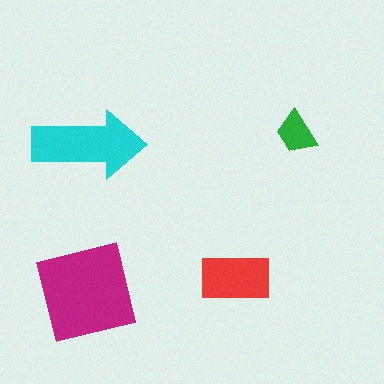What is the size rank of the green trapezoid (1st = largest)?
4th.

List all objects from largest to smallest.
The magenta square, the cyan arrow, the red rectangle, the green trapezoid.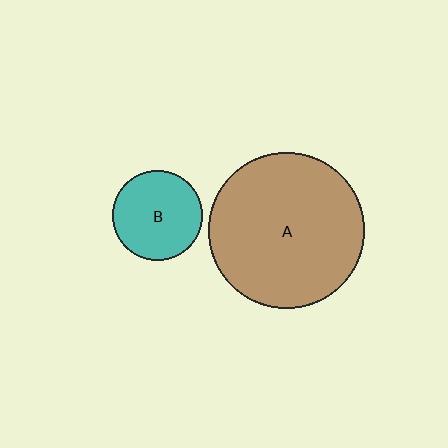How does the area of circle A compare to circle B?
Approximately 3.0 times.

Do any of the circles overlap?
No, none of the circles overlap.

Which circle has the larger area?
Circle A (brown).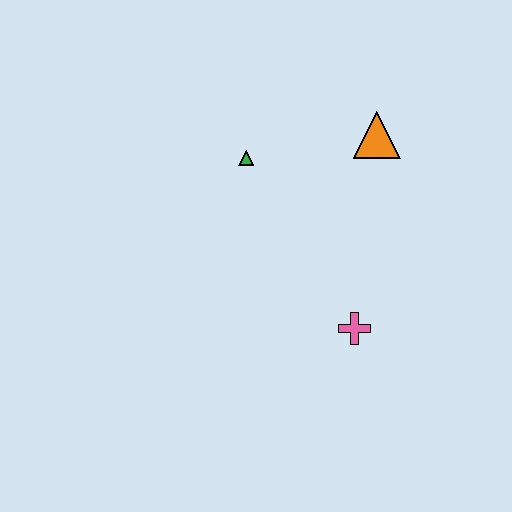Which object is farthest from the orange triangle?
The pink cross is farthest from the orange triangle.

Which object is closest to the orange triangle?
The green triangle is closest to the orange triangle.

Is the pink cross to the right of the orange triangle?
No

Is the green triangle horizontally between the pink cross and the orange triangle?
No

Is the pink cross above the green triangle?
No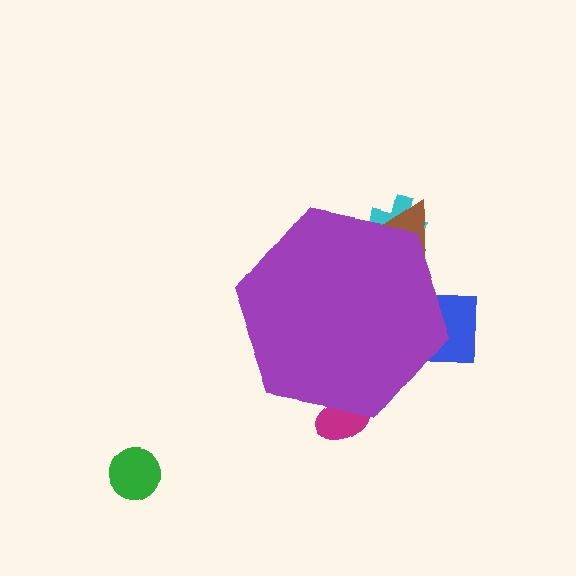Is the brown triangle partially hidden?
Yes, the brown triangle is partially hidden behind the purple hexagon.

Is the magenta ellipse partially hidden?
Yes, the magenta ellipse is partially hidden behind the purple hexagon.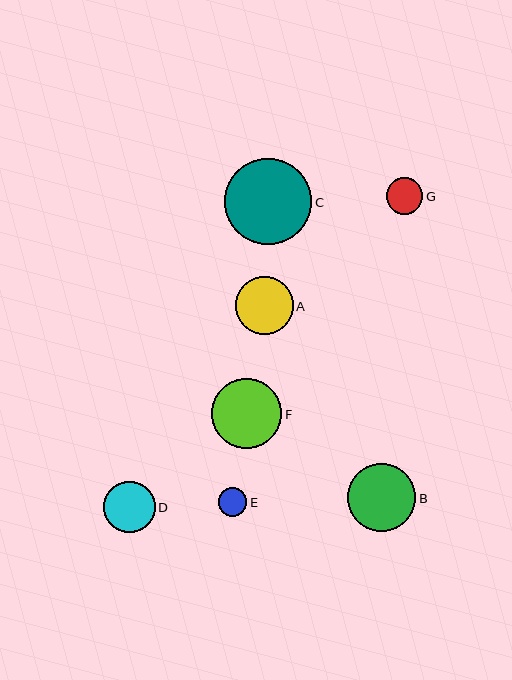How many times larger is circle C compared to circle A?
Circle C is approximately 1.5 times the size of circle A.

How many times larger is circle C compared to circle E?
Circle C is approximately 3.1 times the size of circle E.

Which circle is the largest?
Circle C is the largest with a size of approximately 87 pixels.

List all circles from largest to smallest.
From largest to smallest: C, F, B, A, D, G, E.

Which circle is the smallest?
Circle E is the smallest with a size of approximately 28 pixels.